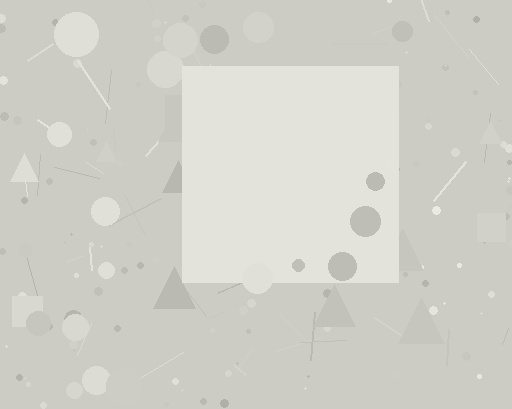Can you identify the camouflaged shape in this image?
The camouflaged shape is a square.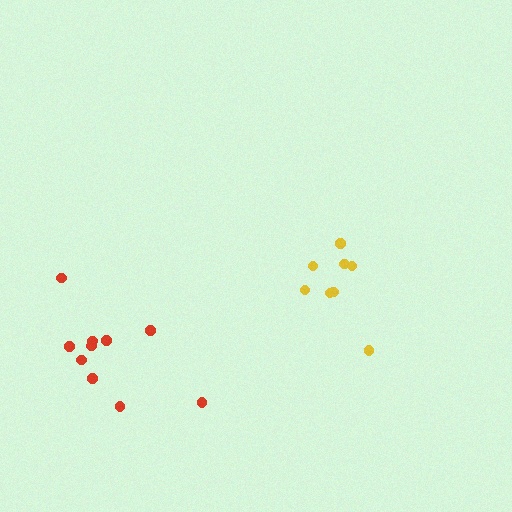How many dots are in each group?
Group 1: 8 dots, Group 2: 10 dots (18 total).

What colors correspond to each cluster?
The clusters are colored: yellow, red.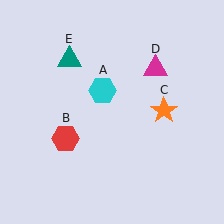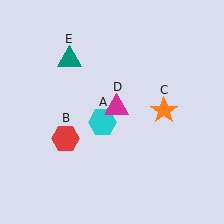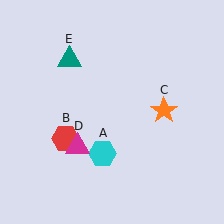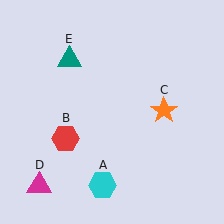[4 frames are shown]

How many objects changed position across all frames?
2 objects changed position: cyan hexagon (object A), magenta triangle (object D).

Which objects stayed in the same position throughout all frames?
Red hexagon (object B) and orange star (object C) and teal triangle (object E) remained stationary.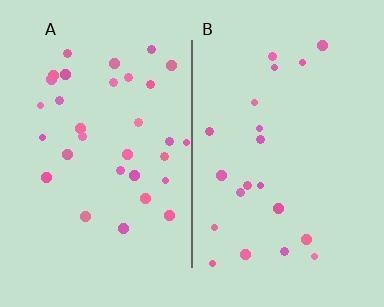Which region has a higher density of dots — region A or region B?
A (the left).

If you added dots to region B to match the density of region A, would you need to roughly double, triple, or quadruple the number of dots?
Approximately double.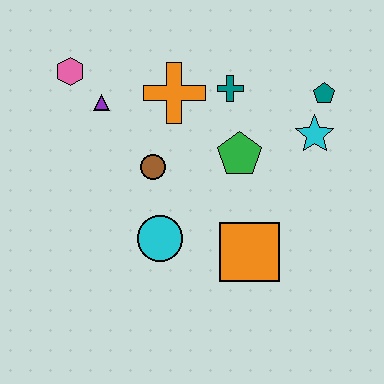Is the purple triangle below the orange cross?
Yes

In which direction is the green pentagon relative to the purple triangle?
The green pentagon is to the right of the purple triangle.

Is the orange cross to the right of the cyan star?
No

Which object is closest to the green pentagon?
The teal cross is closest to the green pentagon.